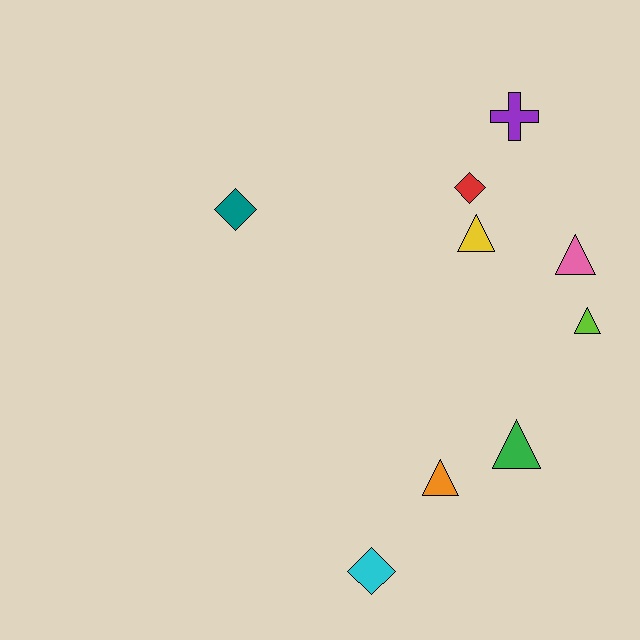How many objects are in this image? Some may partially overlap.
There are 9 objects.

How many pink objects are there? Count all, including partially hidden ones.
There is 1 pink object.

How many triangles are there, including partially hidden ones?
There are 5 triangles.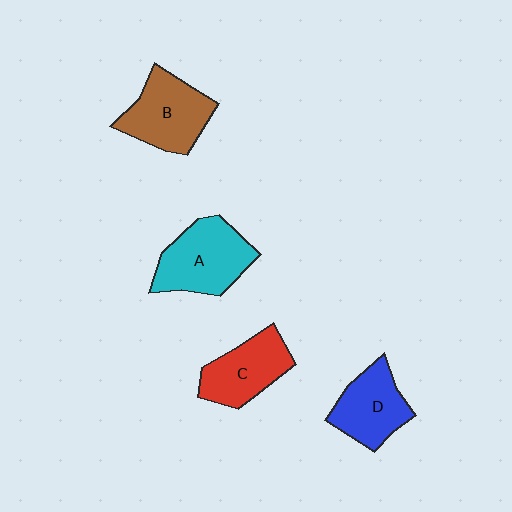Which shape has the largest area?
Shape A (cyan).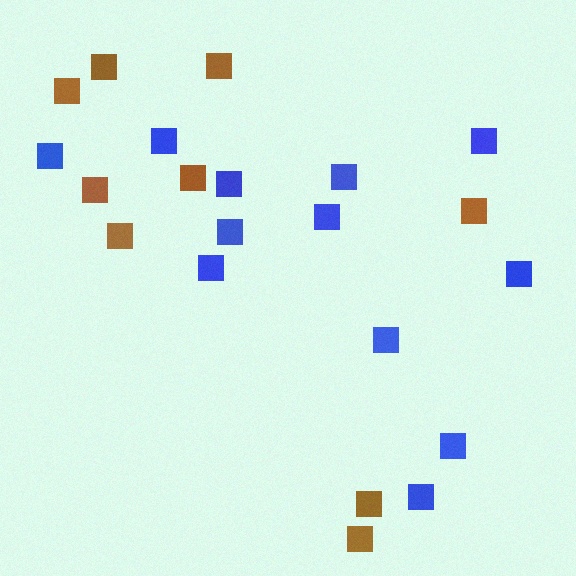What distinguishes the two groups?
There are 2 groups: one group of blue squares (12) and one group of brown squares (9).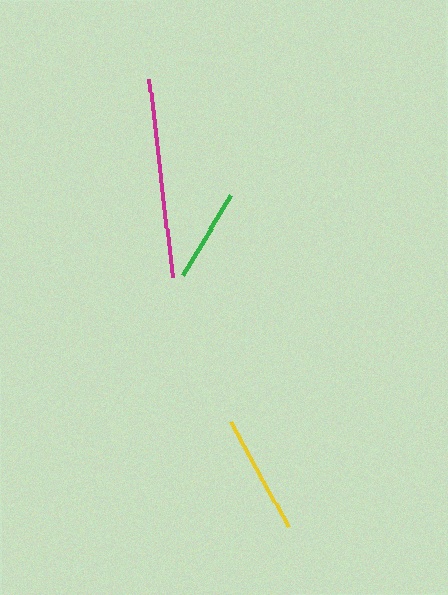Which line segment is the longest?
The magenta line is the longest at approximately 200 pixels.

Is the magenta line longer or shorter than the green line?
The magenta line is longer than the green line.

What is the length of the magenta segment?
The magenta segment is approximately 200 pixels long.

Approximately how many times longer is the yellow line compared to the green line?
The yellow line is approximately 1.3 times the length of the green line.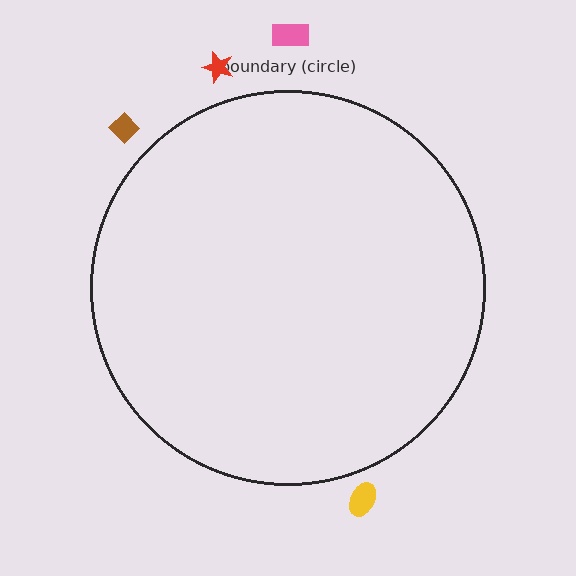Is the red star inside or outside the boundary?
Outside.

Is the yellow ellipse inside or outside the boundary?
Outside.